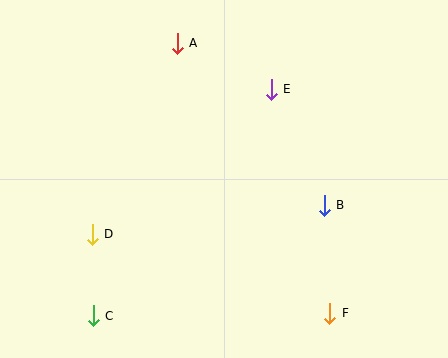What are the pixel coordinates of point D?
Point D is at (92, 234).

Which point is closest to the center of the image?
Point E at (271, 89) is closest to the center.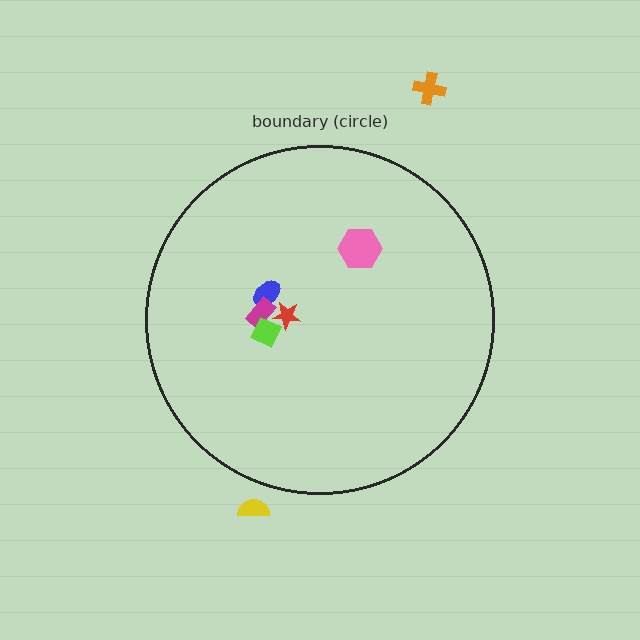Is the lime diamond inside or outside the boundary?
Inside.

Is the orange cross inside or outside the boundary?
Outside.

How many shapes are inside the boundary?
5 inside, 2 outside.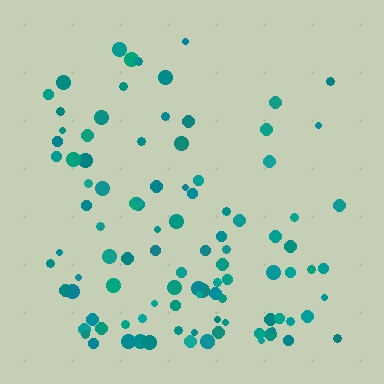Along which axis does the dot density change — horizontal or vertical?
Vertical.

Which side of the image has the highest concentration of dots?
The bottom.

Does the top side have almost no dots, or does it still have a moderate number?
Still a moderate number, just noticeably fewer than the bottom.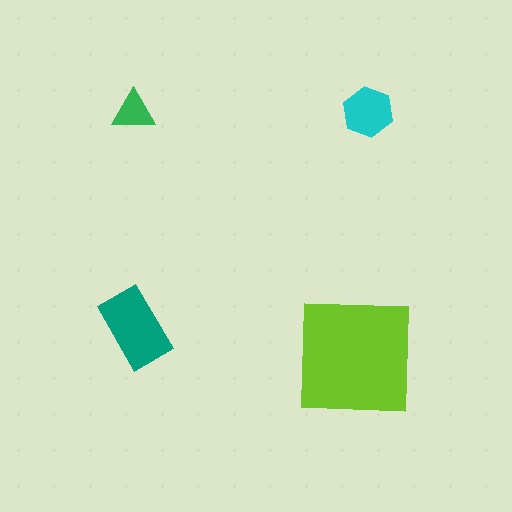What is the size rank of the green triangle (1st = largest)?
4th.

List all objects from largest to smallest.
The lime square, the teal rectangle, the cyan hexagon, the green triangle.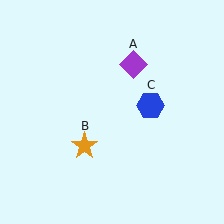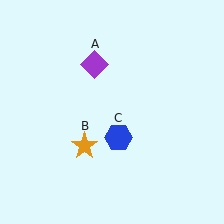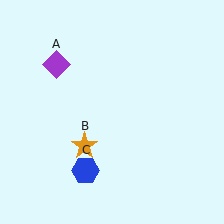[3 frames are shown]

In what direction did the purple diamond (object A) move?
The purple diamond (object A) moved left.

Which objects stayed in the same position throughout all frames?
Orange star (object B) remained stationary.